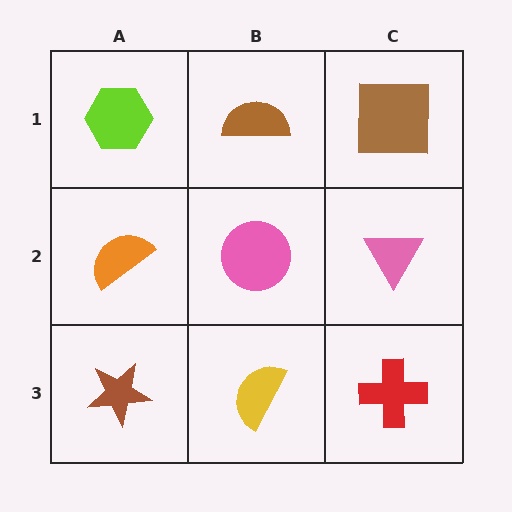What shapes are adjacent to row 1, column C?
A pink triangle (row 2, column C), a brown semicircle (row 1, column B).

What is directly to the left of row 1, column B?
A lime hexagon.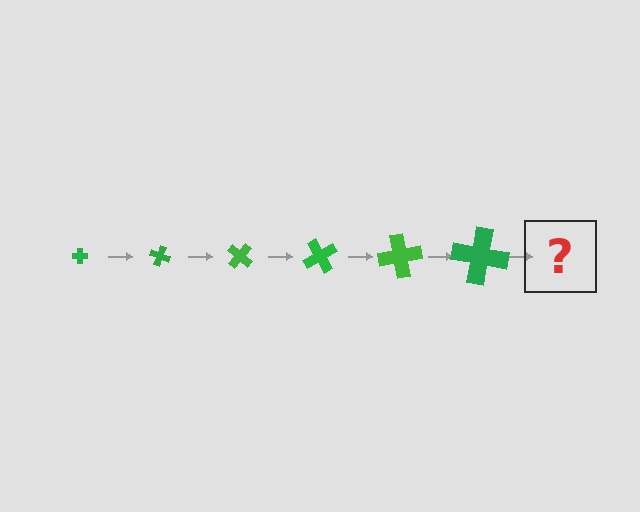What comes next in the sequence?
The next element should be a cross, larger than the previous one and rotated 120 degrees from the start.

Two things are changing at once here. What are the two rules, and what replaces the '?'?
The two rules are that the cross grows larger each step and it rotates 20 degrees each step. The '?' should be a cross, larger than the previous one and rotated 120 degrees from the start.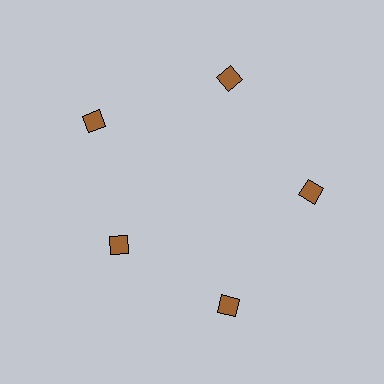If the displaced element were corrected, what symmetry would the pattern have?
It would have 5-fold rotational symmetry — the pattern would map onto itself every 72 degrees.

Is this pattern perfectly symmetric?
No. The 5 brown diamonds are arranged in a ring, but one element near the 8 o'clock position is pulled inward toward the center, breaking the 5-fold rotational symmetry.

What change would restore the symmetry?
The symmetry would be restored by moving it outward, back onto the ring so that all 5 diamonds sit at equal angles and equal distance from the center.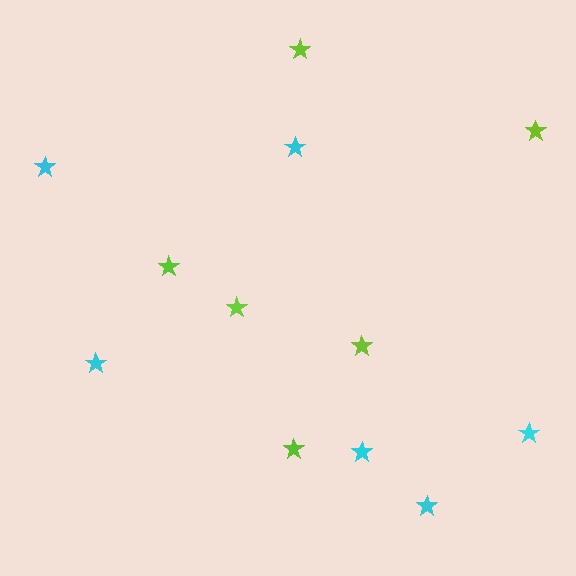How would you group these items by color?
There are 2 groups: one group of cyan stars (6) and one group of lime stars (6).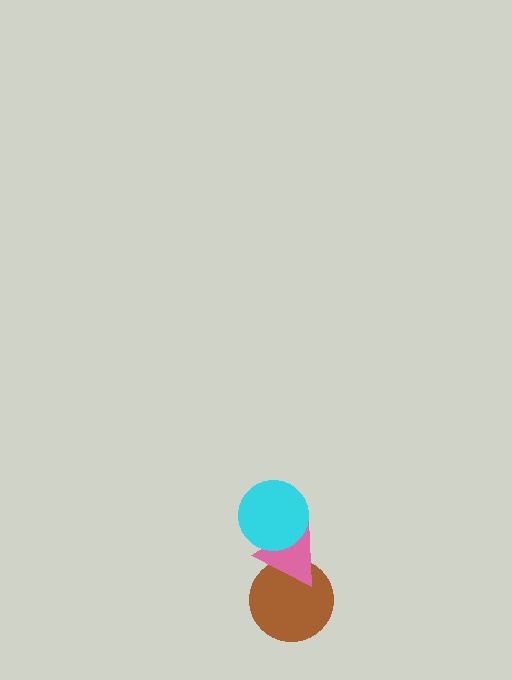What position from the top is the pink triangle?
The pink triangle is 2nd from the top.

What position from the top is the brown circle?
The brown circle is 3rd from the top.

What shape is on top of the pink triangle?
The cyan circle is on top of the pink triangle.